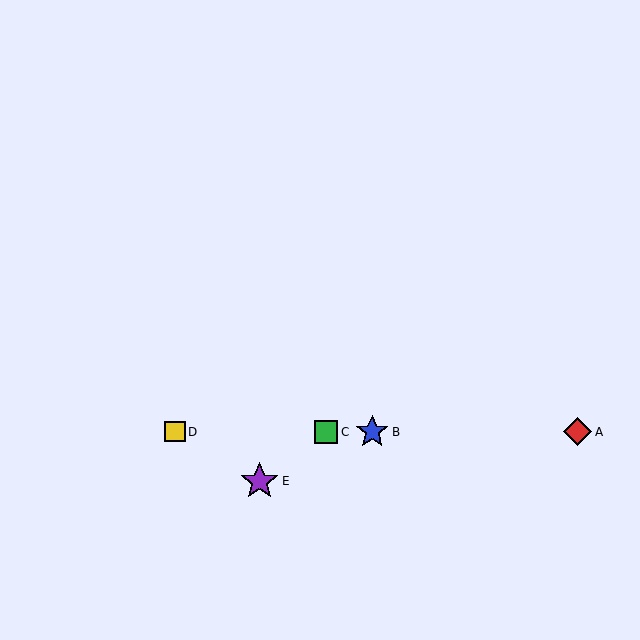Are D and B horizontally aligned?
Yes, both are at y≈432.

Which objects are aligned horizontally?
Objects A, B, C, D are aligned horizontally.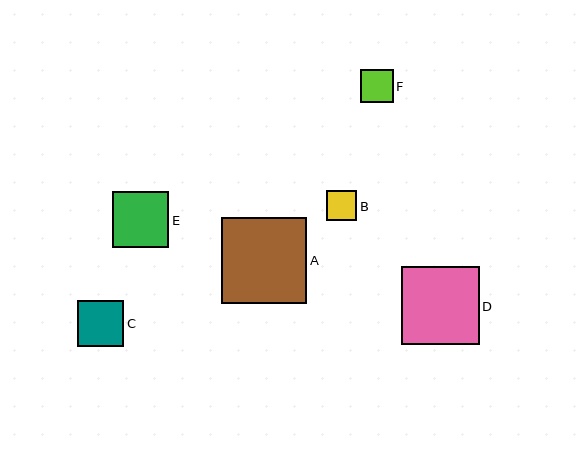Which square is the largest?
Square A is the largest with a size of approximately 86 pixels.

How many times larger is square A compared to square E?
Square A is approximately 1.5 times the size of square E.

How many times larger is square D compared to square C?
Square D is approximately 1.7 times the size of square C.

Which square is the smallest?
Square B is the smallest with a size of approximately 30 pixels.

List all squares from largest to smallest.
From largest to smallest: A, D, E, C, F, B.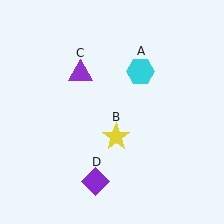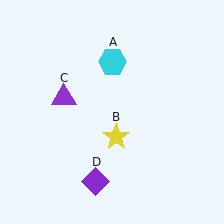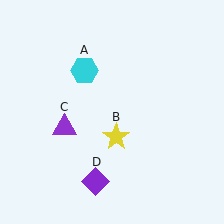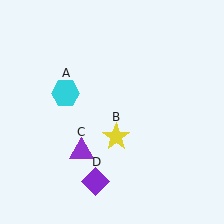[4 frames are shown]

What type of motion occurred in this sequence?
The cyan hexagon (object A), purple triangle (object C) rotated counterclockwise around the center of the scene.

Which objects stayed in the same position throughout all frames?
Yellow star (object B) and purple diamond (object D) remained stationary.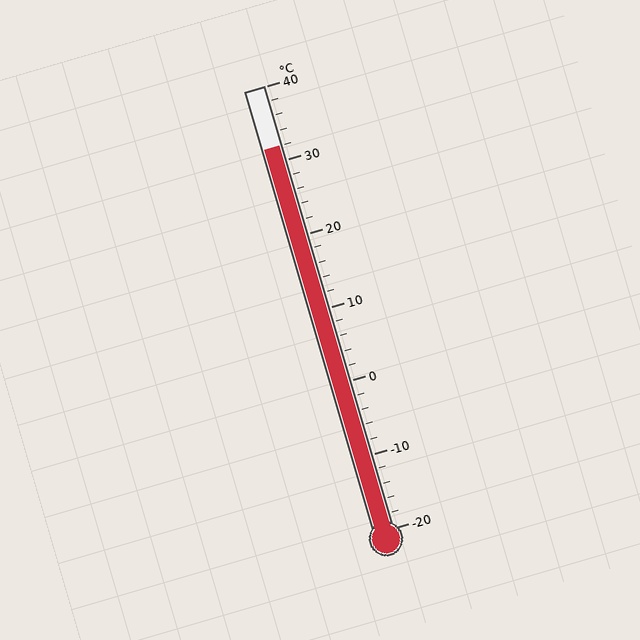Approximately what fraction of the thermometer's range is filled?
The thermometer is filled to approximately 85% of its range.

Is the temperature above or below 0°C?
The temperature is above 0°C.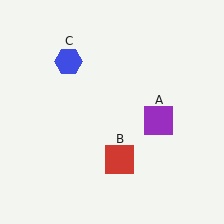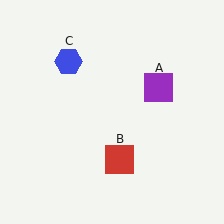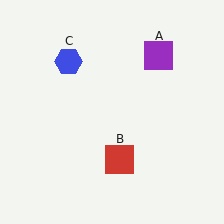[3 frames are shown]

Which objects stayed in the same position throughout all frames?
Red square (object B) and blue hexagon (object C) remained stationary.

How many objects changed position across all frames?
1 object changed position: purple square (object A).